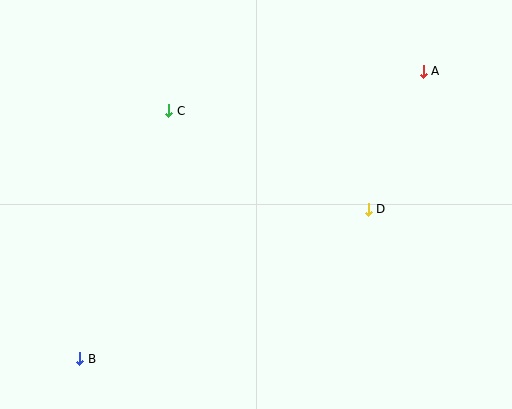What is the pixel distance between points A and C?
The distance between A and C is 257 pixels.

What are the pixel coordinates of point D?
Point D is at (368, 209).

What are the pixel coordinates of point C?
Point C is at (169, 111).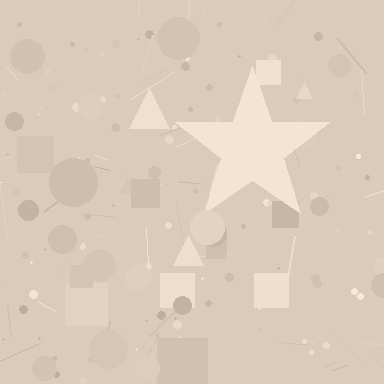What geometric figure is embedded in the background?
A star is embedded in the background.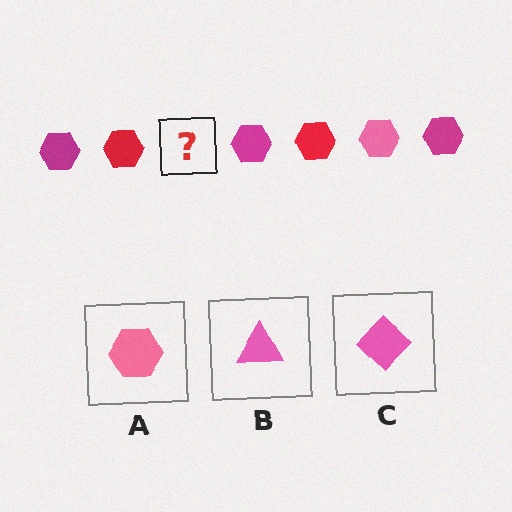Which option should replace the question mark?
Option A.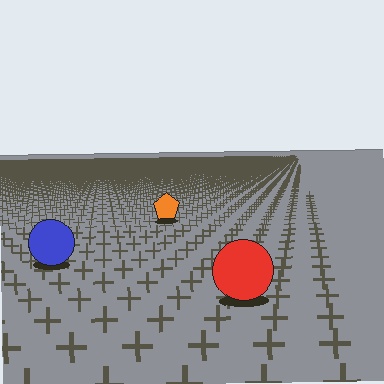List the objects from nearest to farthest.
From nearest to farthest: the red circle, the blue circle, the orange pentagon.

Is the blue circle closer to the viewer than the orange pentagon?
Yes. The blue circle is closer — you can tell from the texture gradient: the ground texture is coarser near it.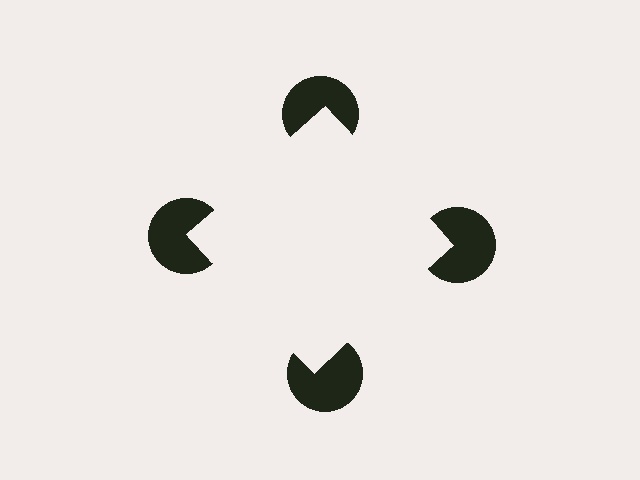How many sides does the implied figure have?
4 sides.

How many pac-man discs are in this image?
There are 4 — one at each vertex of the illusory square.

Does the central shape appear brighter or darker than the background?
It typically appears slightly brighter than the background, even though no actual brightness change is drawn.